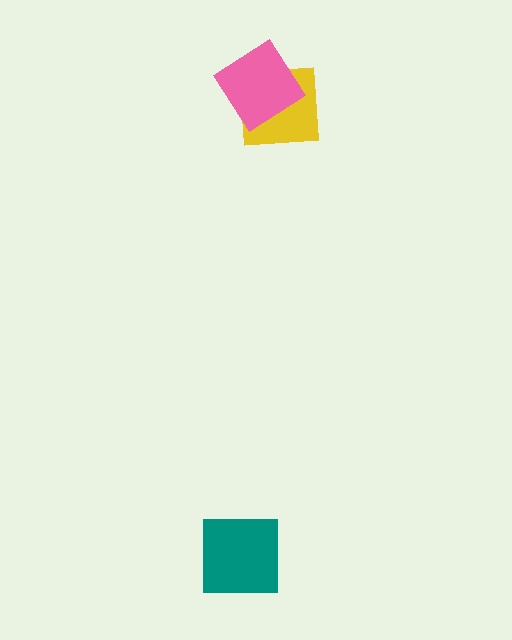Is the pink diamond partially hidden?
No, no other shape covers it.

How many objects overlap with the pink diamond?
1 object overlaps with the pink diamond.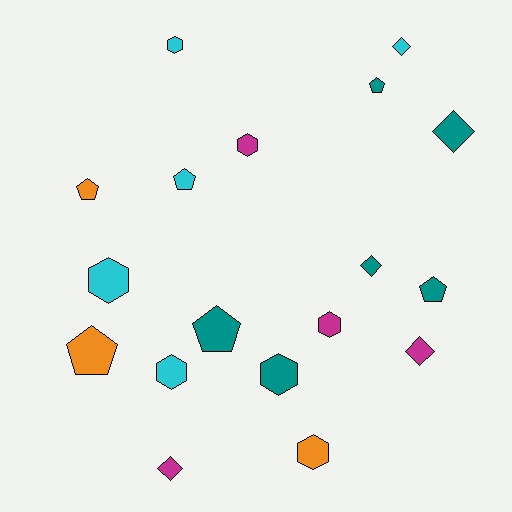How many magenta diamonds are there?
There are 2 magenta diamonds.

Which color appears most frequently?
Teal, with 6 objects.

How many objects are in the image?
There are 18 objects.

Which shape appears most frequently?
Hexagon, with 7 objects.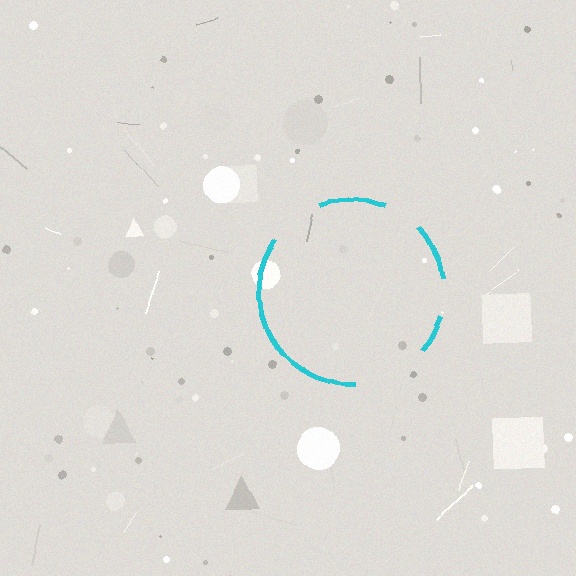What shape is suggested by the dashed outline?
The dashed outline suggests a circle.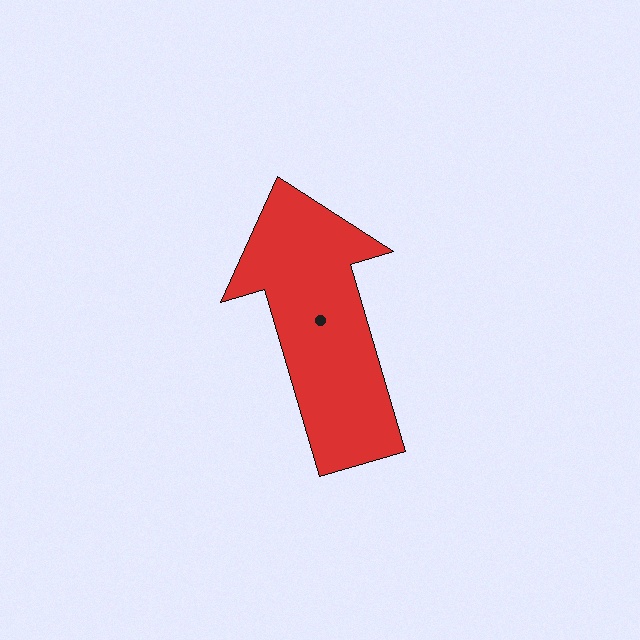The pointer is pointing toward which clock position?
Roughly 11 o'clock.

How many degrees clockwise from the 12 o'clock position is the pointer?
Approximately 344 degrees.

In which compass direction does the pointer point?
North.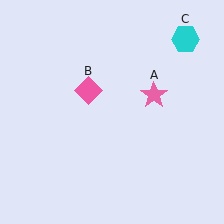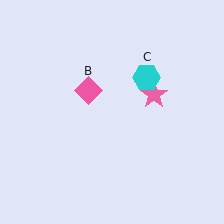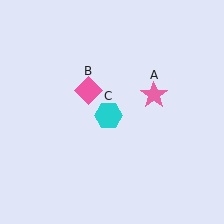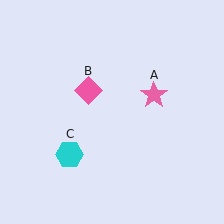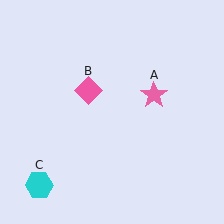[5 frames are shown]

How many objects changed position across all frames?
1 object changed position: cyan hexagon (object C).